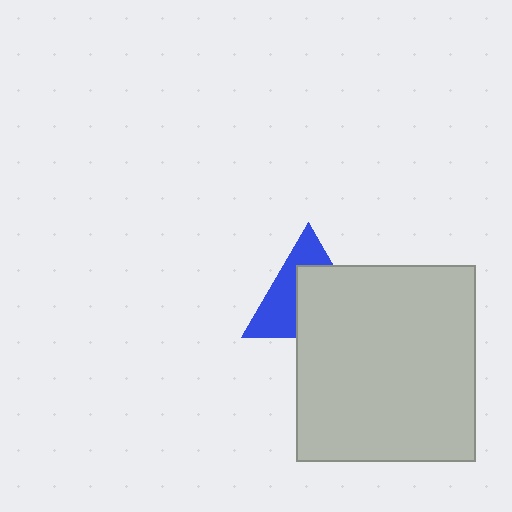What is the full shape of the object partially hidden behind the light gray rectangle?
The partially hidden object is a blue triangle.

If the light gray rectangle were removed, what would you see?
You would see the complete blue triangle.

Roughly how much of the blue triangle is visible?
About half of it is visible (roughly 45%).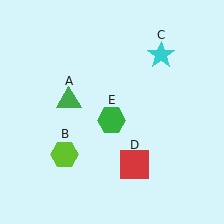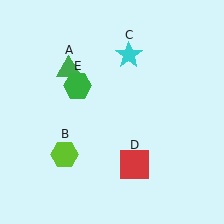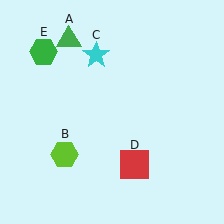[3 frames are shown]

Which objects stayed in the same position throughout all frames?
Lime hexagon (object B) and red square (object D) remained stationary.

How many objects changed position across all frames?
3 objects changed position: green triangle (object A), cyan star (object C), green hexagon (object E).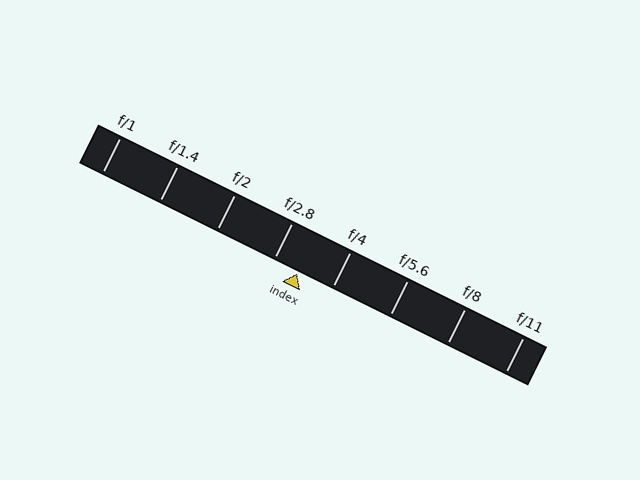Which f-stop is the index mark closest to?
The index mark is closest to f/2.8.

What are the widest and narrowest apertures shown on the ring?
The widest aperture shown is f/1 and the narrowest is f/11.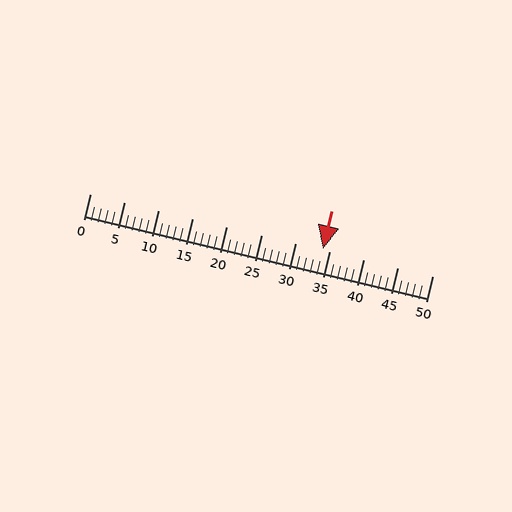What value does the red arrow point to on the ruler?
The red arrow points to approximately 34.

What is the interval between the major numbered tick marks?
The major tick marks are spaced 5 units apart.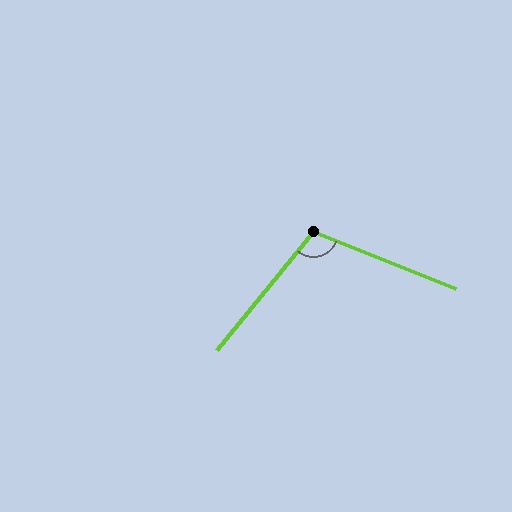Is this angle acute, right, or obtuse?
It is obtuse.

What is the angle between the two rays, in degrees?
Approximately 108 degrees.